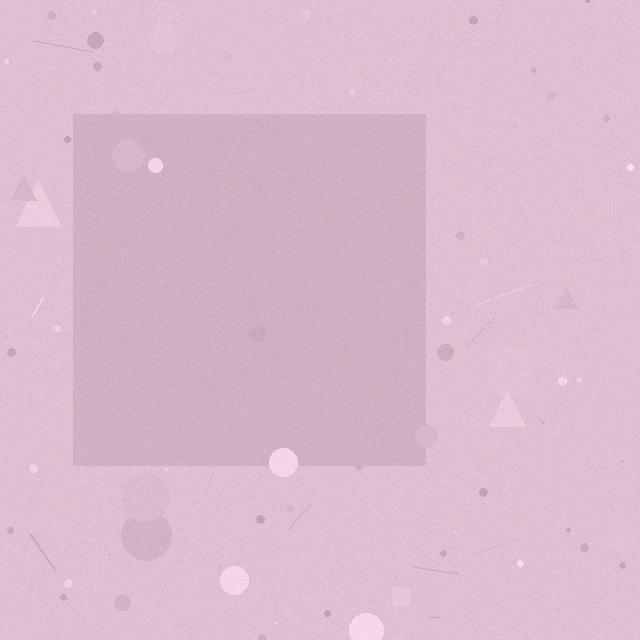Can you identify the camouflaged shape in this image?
The camouflaged shape is a square.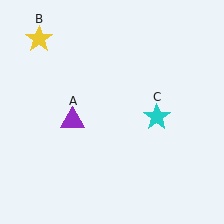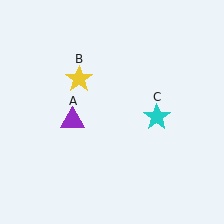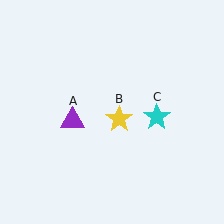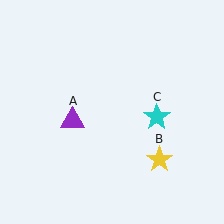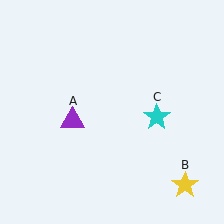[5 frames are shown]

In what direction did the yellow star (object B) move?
The yellow star (object B) moved down and to the right.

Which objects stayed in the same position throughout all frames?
Purple triangle (object A) and cyan star (object C) remained stationary.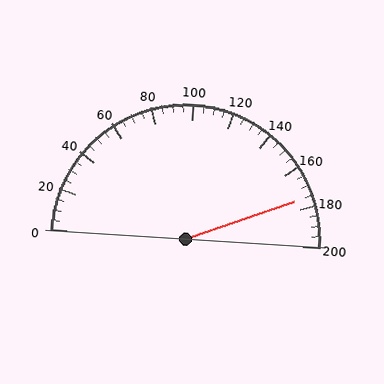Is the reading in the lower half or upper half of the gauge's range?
The reading is in the upper half of the range (0 to 200).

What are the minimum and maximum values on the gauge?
The gauge ranges from 0 to 200.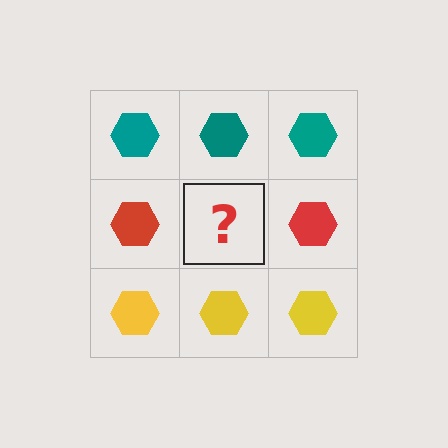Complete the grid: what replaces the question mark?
The question mark should be replaced with a red hexagon.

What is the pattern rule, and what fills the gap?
The rule is that each row has a consistent color. The gap should be filled with a red hexagon.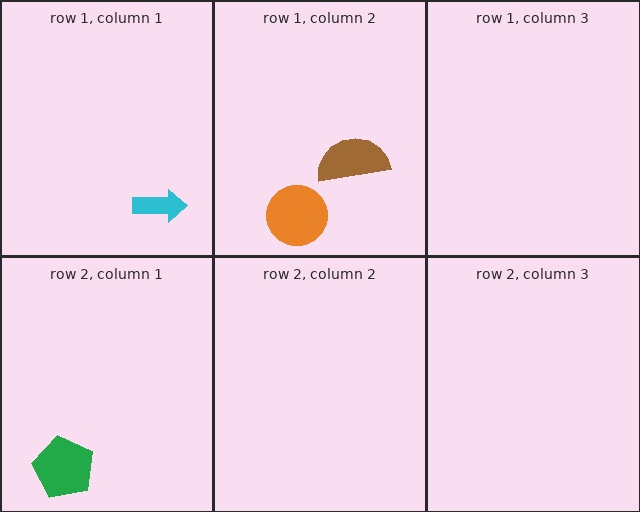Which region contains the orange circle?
The row 1, column 2 region.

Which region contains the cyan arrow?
The row 1, column 1 region.